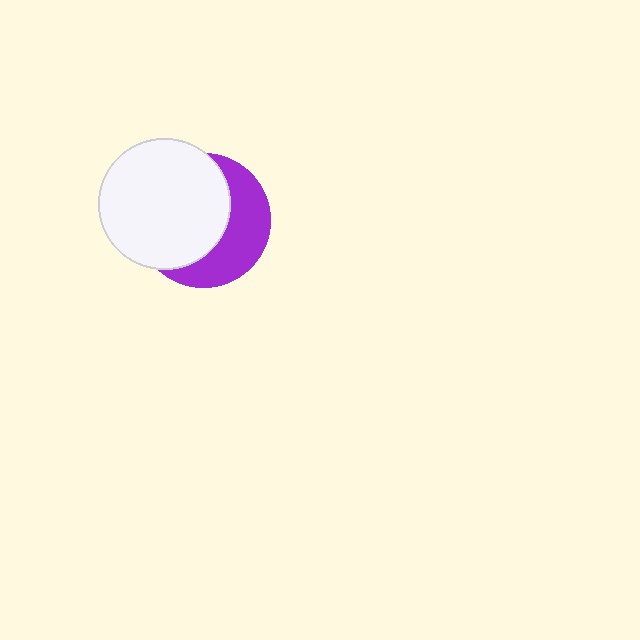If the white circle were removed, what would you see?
You would see the complete purple circle.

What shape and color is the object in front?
The object in front is a white circle.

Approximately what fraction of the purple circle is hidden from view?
Roughly 59% of the purple circle is hidden behind the white circle.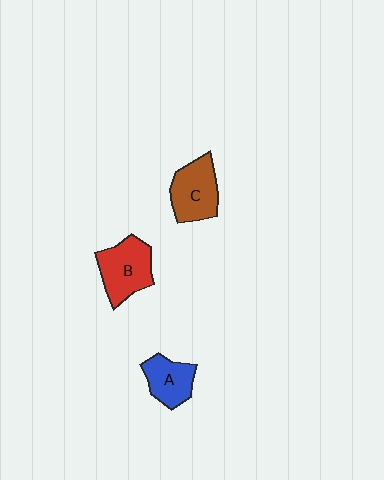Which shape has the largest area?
Shape B (red).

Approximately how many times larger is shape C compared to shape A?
Approximately 1.3 times.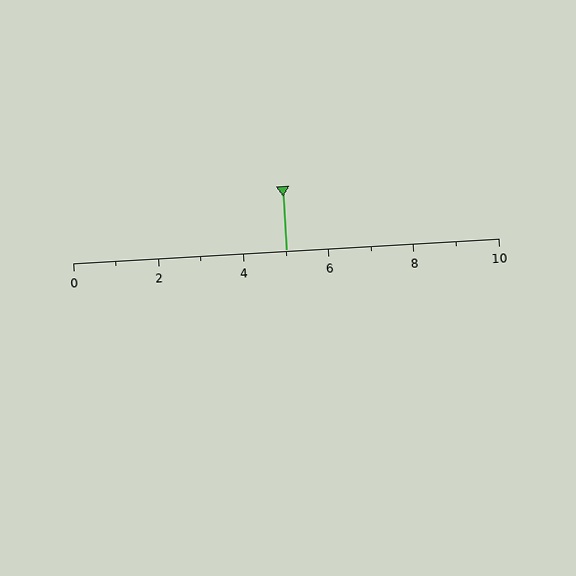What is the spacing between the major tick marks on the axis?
The major ticks are spaced 2 apart.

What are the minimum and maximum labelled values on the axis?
The axis runs from 0 to 10.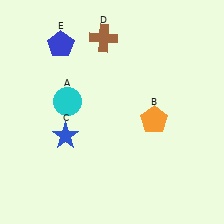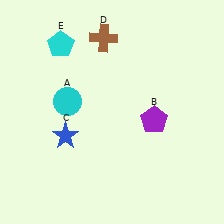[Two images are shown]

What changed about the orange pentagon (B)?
In Image 1, B is orange. In Image 2, it changed to purple.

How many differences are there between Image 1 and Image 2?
There are 2 differences between the two images.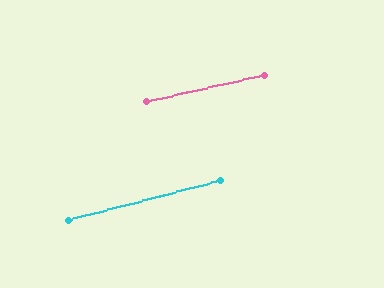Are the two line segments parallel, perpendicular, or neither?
Parallel — their directions differ by only 1.5°.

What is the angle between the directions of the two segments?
Approximately 2 degrees.